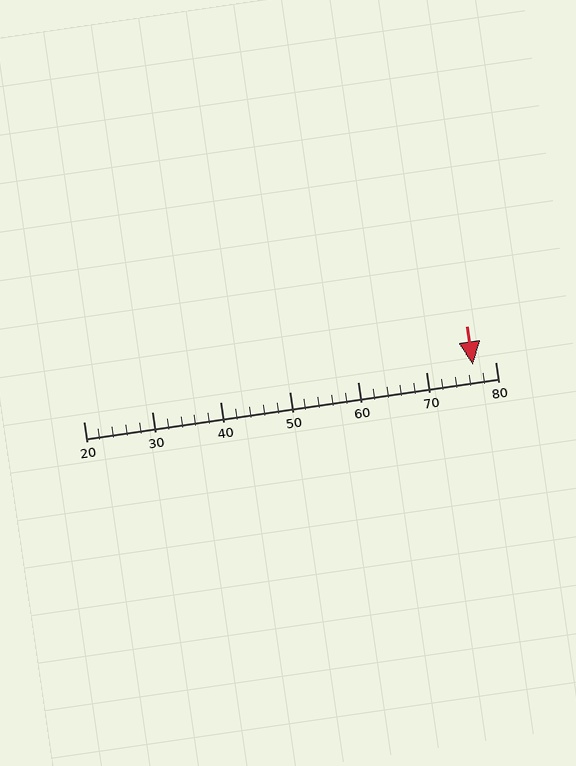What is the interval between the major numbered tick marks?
The major tick marks are spaced 10 units apart.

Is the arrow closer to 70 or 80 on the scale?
The arrow is closer to 80.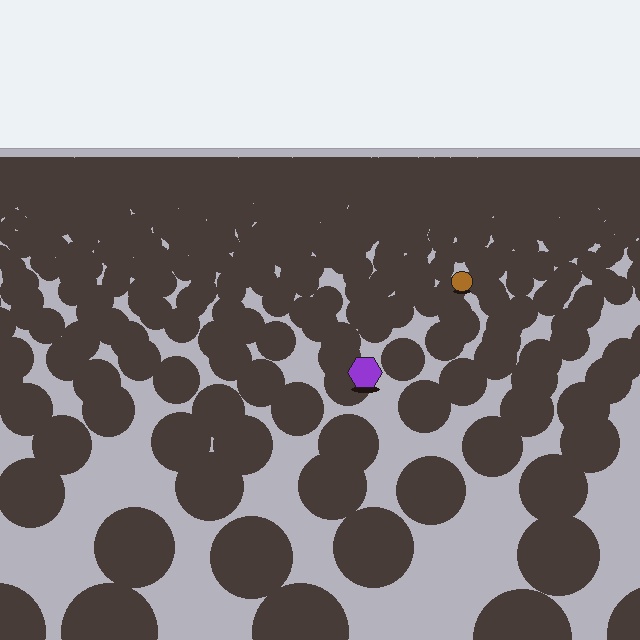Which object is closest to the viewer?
The purple hexagon is closest. The texture marks near it are larger and more spread out.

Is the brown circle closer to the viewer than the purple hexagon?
No. The purple hexagon is closer — you can tell from the texture gradient: the ground texture is coarser near it.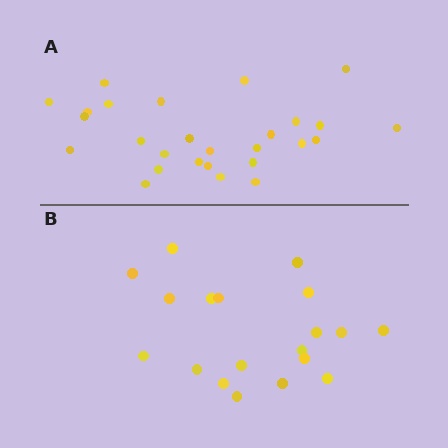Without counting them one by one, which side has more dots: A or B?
Region A (the top region) has more dots.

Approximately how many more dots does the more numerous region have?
Region A has roughly 8 or so more dots than region B.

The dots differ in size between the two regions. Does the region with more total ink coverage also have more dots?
No. Region B has more total ink coverage because its dots are larger, but region A actually contains more individual dots. Total area can be misleading — the number of items is what matters here.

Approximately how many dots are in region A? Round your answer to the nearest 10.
About 30 dots. (The exact count is 27, which rounds to 30.)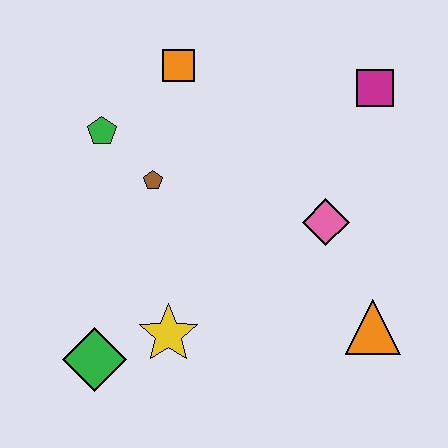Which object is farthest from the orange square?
The orange triangle is farthest from the orange square.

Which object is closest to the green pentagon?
The brown pentagon is closest to the green pentagon.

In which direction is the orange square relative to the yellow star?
The orange square is above the yellow star.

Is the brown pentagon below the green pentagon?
Yes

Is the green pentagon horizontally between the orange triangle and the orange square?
No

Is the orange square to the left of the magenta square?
Yes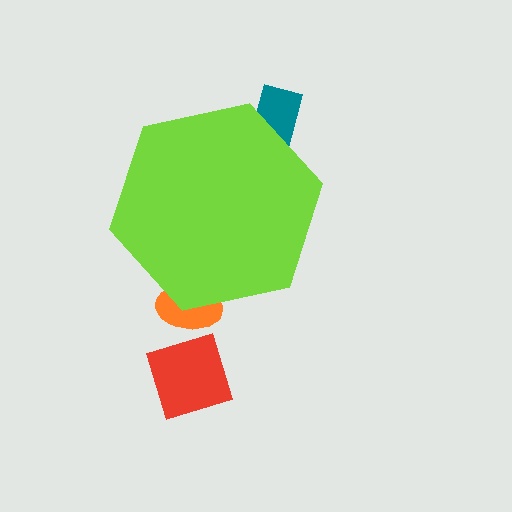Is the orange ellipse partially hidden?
Yes, the orange ellipse is partially hidden behind the lime hexagon.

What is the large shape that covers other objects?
A lime hexagon.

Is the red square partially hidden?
No, the red square is fully visible.